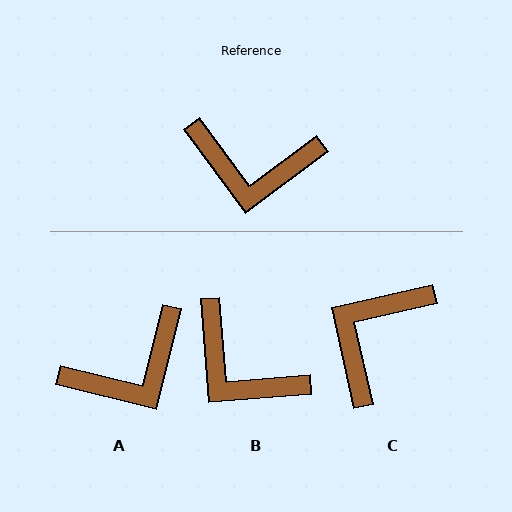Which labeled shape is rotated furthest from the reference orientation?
C, about 114 degrees away.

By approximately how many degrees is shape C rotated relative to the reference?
Approximately 114 degrees clockwise.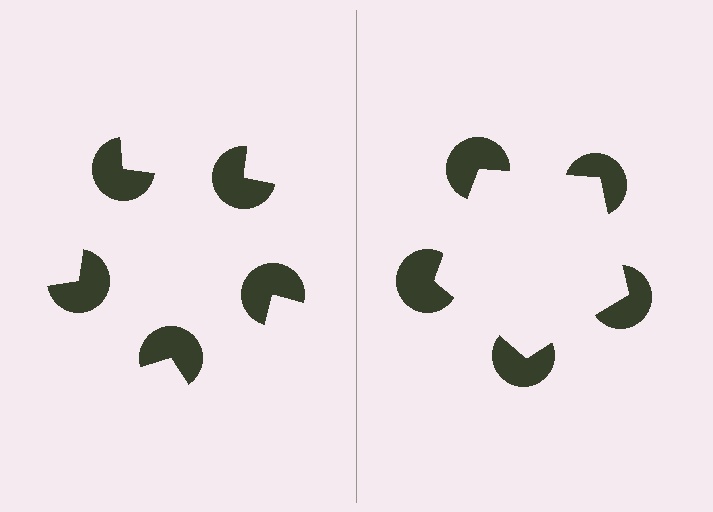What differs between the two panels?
The pac-man discs are positioned identically on both sides; only the wedge orientations differ. On the right they align to a pentagon; on the left they are misaligned.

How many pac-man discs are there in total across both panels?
10 — 5 on each side.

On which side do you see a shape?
An illusory pentagon appears on the right side. On the left side the wedge cuts are rotated, so no coherent shape forms.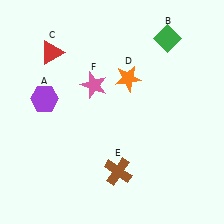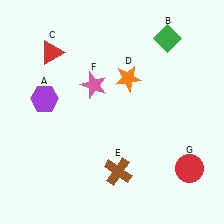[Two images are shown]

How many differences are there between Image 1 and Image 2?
There is 1 difference between the two images.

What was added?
A red circle (G) was added in Image 2.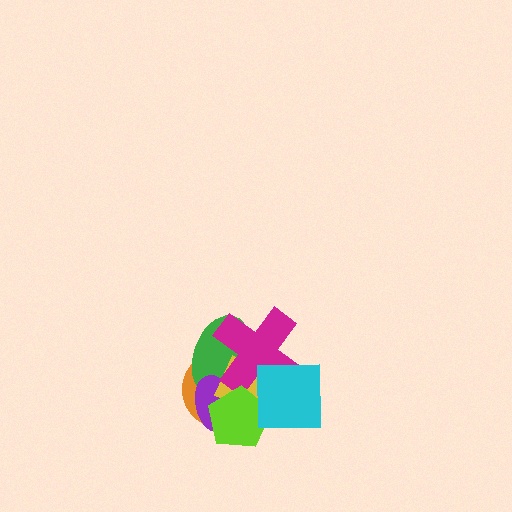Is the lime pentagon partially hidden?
Yes, it is partially covered by another shape.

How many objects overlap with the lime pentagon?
6 objects overlap with the lime pentagon.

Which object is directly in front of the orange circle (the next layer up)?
The green ellipse is directly in front of the orange circle.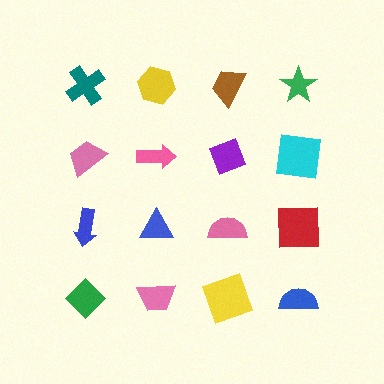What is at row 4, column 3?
A yellow square.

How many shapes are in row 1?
4 shapes.